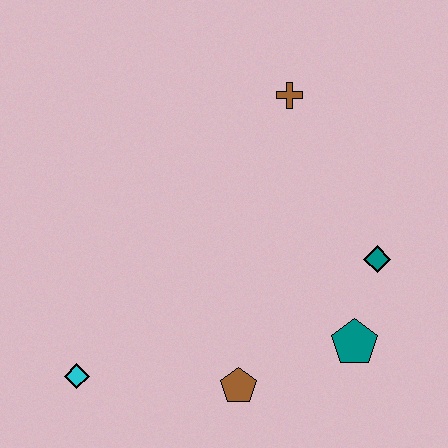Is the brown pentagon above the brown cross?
No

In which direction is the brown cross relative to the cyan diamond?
The brown cross is above the cyan diamond.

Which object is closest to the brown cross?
The teal diamond is closest to the brown cross.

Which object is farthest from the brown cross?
The cyan diamond is farthest from the brown cross.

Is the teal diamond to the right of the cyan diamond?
Yes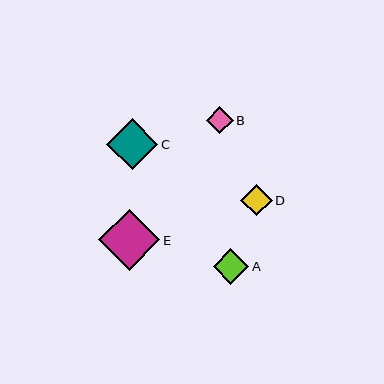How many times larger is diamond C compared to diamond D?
Diamond C is approximately 1.6 times the size of diamond D.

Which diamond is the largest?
Diamond E is the largest with a size of approximately 61 pixels.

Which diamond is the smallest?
Diamond B is the smallest with a size of approximately 27 pixels.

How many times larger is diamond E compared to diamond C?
Diamond E is approximately 1.2 times the size of diamond C.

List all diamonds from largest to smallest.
From largest to smallest: E, C, A, D, B.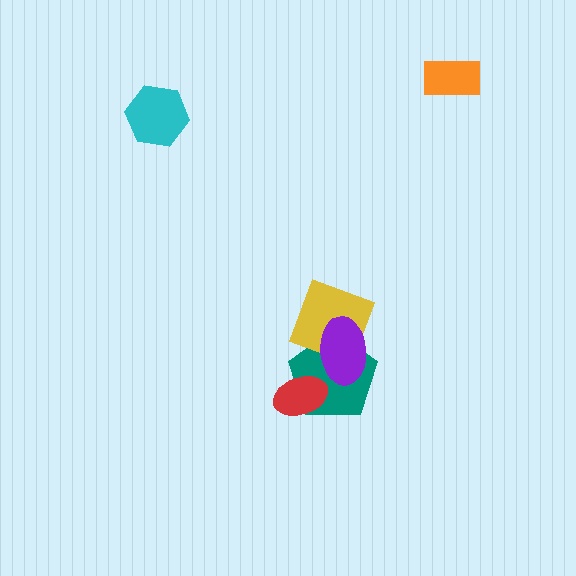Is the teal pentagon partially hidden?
Yes, it is partially covered by another shape.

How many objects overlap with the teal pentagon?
3 objects overlap with the teal pentagon.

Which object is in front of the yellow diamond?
The purple ellipse is in front of the yellow diamond.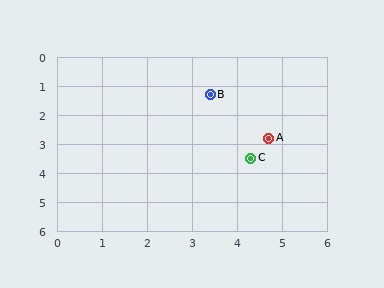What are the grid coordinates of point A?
Point A is at approximately (4.7, 2.8).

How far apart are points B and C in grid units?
Points B and C are about 2.4 grid units apart.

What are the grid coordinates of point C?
Point C is at approximately (4.3, 3.5).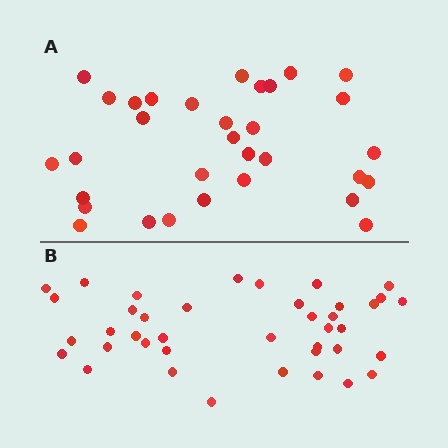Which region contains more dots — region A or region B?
Region B (the bottom region) has more dots.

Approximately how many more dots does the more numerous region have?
Region B has roughly 8 or so more dots than region A.